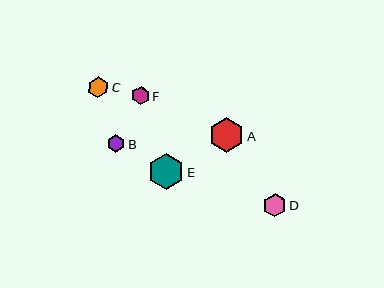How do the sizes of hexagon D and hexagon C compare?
Hexagon D and hexagon C are approximately the same size.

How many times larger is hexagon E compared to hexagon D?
Hexagon E is approximately 1.6 times the size of hexagon D.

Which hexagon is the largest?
Hexagon E is the largest with a size of approximately 36 pixels.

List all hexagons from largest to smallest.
From largest to smallest: E, A, D, C, F, B.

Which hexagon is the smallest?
Hexagon B is the smallest with a size of approximately 18 pixels.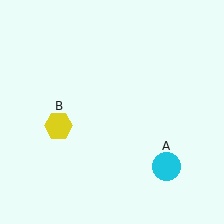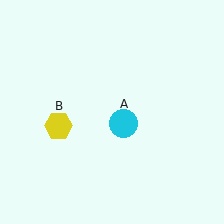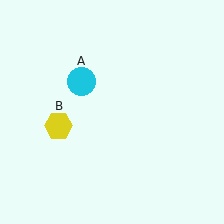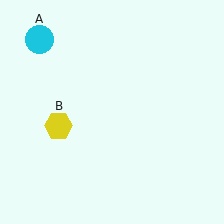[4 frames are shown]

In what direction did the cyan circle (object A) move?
The cyan circle (object A) moved up and to the left.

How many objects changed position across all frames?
1 object changed position: cyan circle (object A).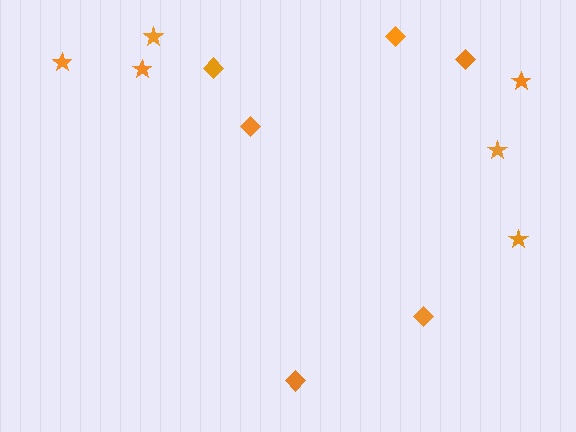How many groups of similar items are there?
There are 2 groups: one group of stars (6) and one group of diamonds (6).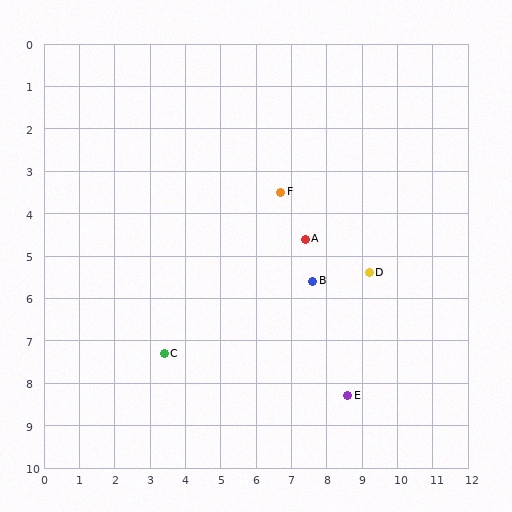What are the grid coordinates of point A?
Point A is at approximately (7.4, 4.6).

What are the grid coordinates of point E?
Point E is at approximately (8.6, 8.3).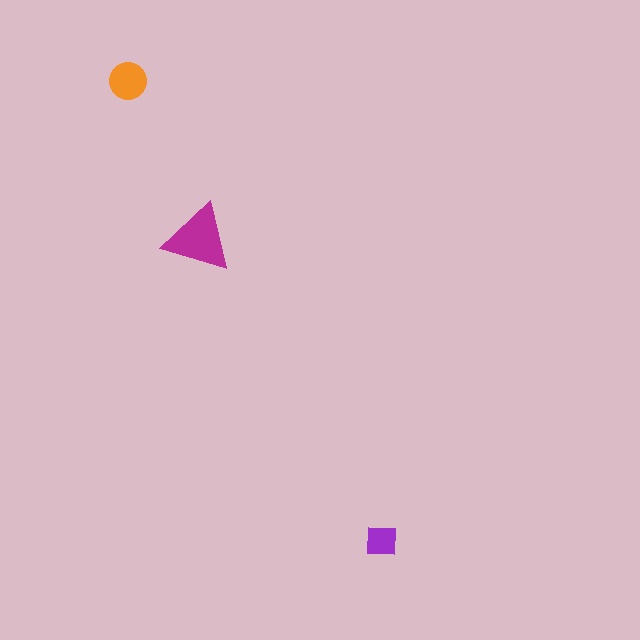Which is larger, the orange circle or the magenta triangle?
The magenta triangle.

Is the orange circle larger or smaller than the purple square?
Larger.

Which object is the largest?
The magenta triangle.